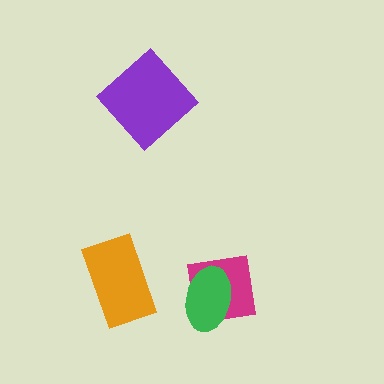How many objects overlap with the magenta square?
1 object overlaps with the magenta square.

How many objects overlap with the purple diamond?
0 objects overlap with the purple diamond.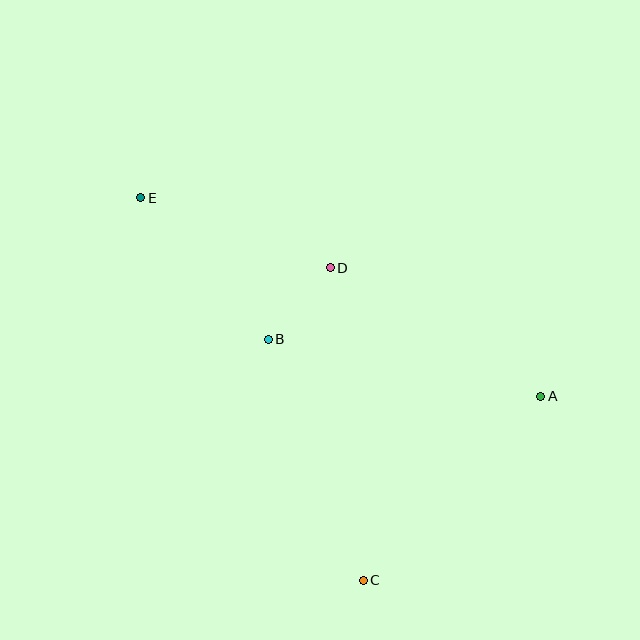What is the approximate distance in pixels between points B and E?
The distance between B and E is approximately 191 pixels.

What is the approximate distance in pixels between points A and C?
The distance between A and C is approximately 255 pixels.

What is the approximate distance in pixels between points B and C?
The distance between B and C is approximately 259 pixels.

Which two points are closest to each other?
Points B and D are closest to each other.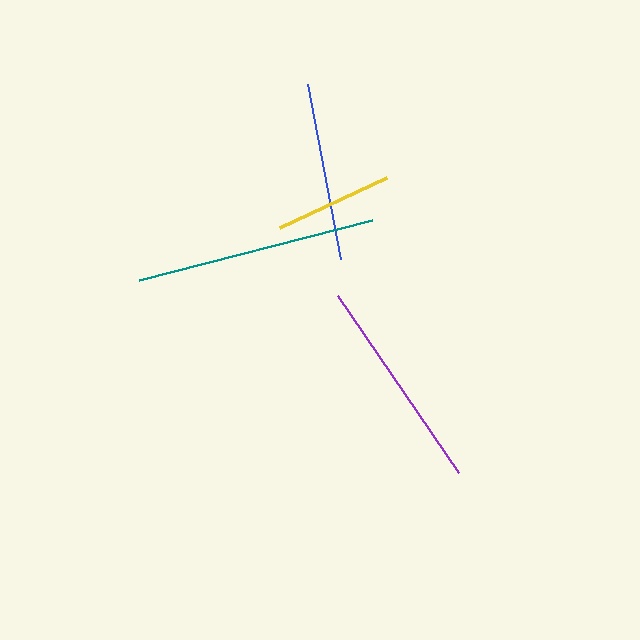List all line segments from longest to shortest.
From longest to shortest: teal, purple, blue, yellow.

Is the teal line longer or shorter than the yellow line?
The teal line is longer than the yellow line.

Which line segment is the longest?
The teal line is the longest at approximately 241 pixels.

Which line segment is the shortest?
The yellow line is the shortest at approximately 118 pixels.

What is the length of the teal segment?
The teal segment is approximately 241 pixels long.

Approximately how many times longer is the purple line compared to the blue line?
The purple line is approximately 1.2 times the length of the blue line.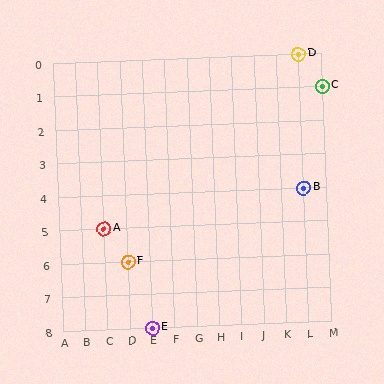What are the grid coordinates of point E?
Point E is at grid coordinates (E, 8).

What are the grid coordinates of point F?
Point F is at grid coordinates (D, 6).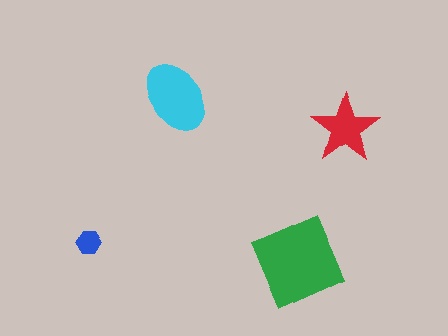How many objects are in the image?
There are 4 objects in the image.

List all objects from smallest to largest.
The blue hexagon, the red star, the cyan ellipse, the green diamond.